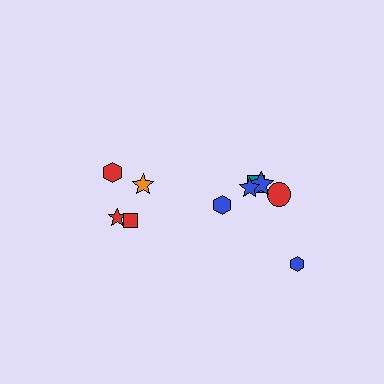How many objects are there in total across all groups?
There are 10 objects.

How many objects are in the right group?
There are 6 objects.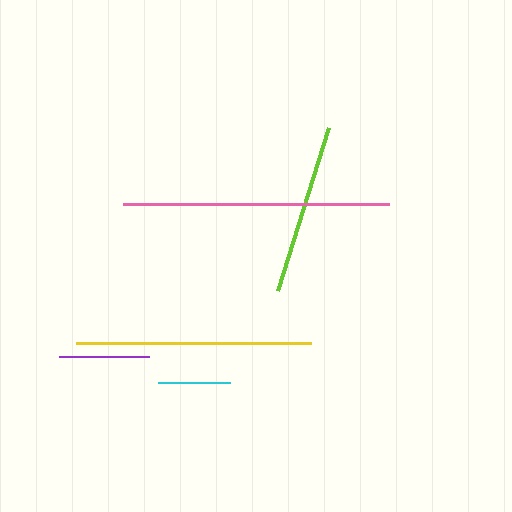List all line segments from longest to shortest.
From longest to shortest: pink, yellow, lime, purple, cyan.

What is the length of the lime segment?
The lime segment is approximately 171 pixels long.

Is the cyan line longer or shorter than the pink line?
The pink line is longer than the cyan line.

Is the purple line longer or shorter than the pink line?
The pink line is longer than the purple line.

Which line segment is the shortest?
The cyan line is the shortest at approximately 72 pixels.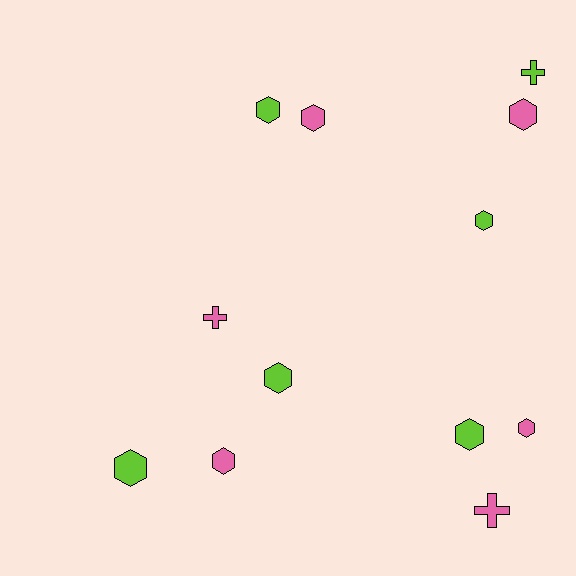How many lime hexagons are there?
There are 5 lime hexagons.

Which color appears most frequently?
Lime, with 6 objects.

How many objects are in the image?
There are 12 objects.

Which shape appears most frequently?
Hexagon, with 9 objects.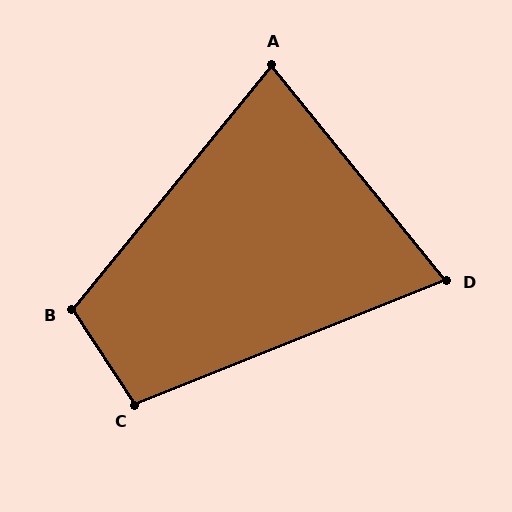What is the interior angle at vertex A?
Approximately 78 degrees (acute).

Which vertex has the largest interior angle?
B, at approximately 107 degrees.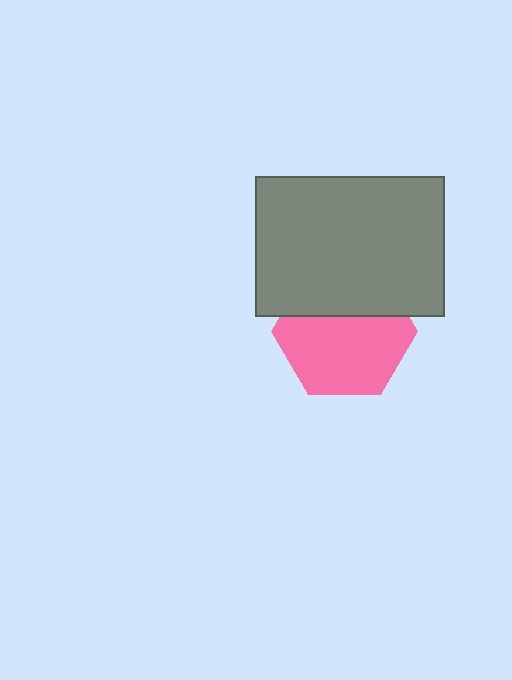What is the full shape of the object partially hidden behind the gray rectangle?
The partially hidden object is a pink hexagon.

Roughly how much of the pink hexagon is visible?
About half of it is visible (roughly 64%).